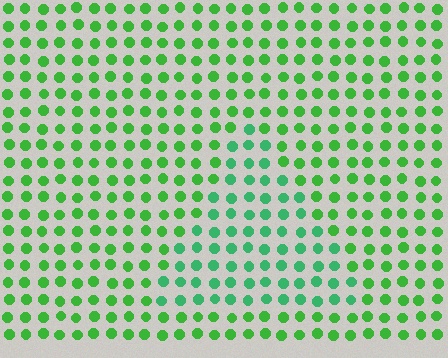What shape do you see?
I see a triangle.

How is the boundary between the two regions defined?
The boundary is defined purely by a slight shift in hue (about 26 degrees). Spacing, size, and orientation are identical on both sides.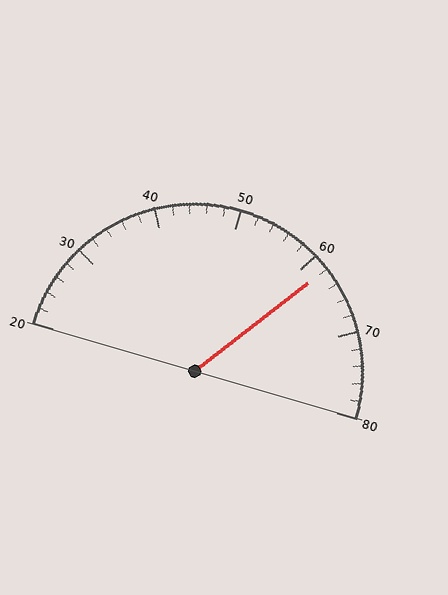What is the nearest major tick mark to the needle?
The nearest major tick mark is 60.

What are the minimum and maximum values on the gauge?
The gauge ranges from 20 to 80.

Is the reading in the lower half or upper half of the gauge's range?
The reading is in the upper half of the range (20 to 80).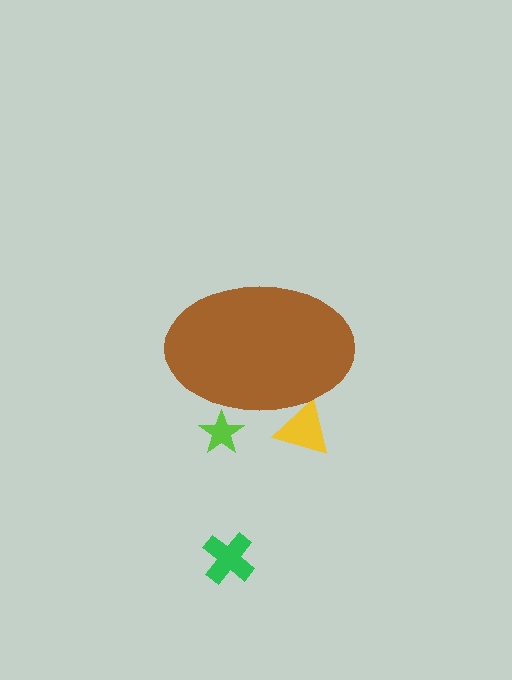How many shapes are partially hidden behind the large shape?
2 shapes are partially hidden.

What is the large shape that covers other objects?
A brown ellipse.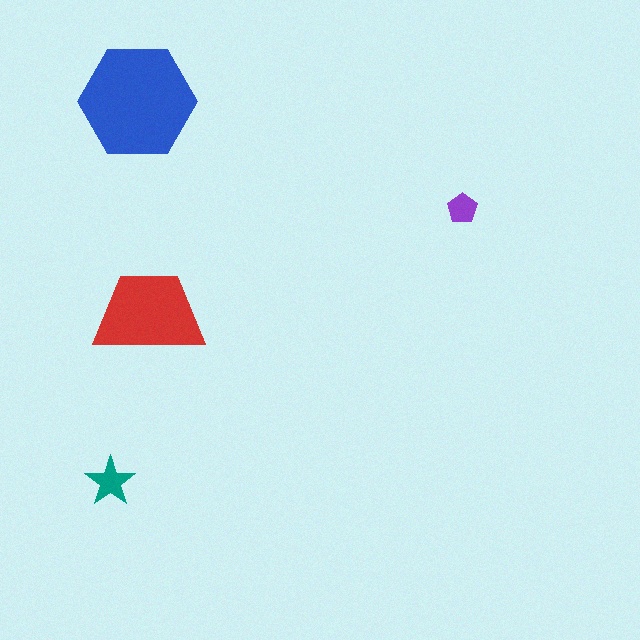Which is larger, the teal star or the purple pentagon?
The teal star.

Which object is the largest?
The blue hexagon.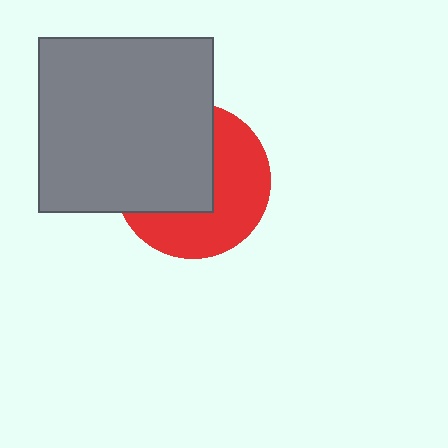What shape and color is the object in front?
The object in front is a gray square.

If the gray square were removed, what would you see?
You would see the complete red circle.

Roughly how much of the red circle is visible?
About half of it is visible (roughly 50%).